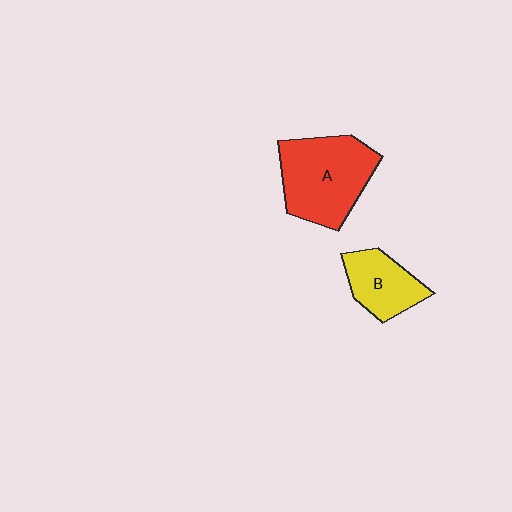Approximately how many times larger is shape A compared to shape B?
Approximately 1.8 times.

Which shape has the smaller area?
Shape B (yellow).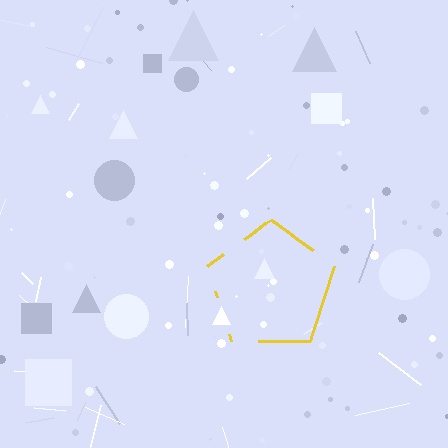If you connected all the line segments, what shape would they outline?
They would outline a pentagon.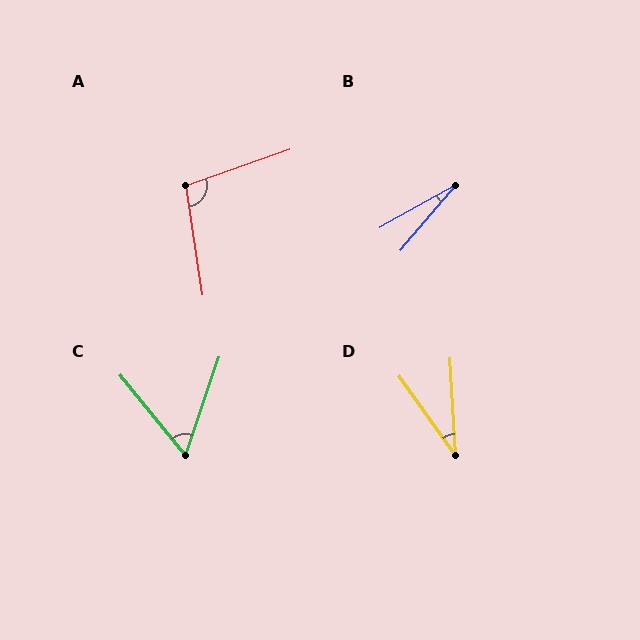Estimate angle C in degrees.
Approximately 58 degrees.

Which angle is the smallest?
B, at approximately 20 degrees.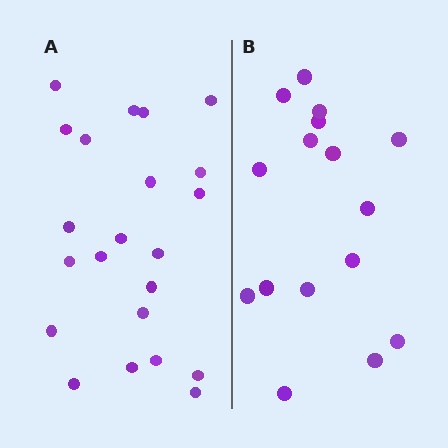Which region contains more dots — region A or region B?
Region A (the left region) has more dots.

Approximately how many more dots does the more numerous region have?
Region A has about 6 more dots than region B.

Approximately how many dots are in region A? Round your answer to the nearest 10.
About 20 dots. (The exact count is 22, which rounds to 20.)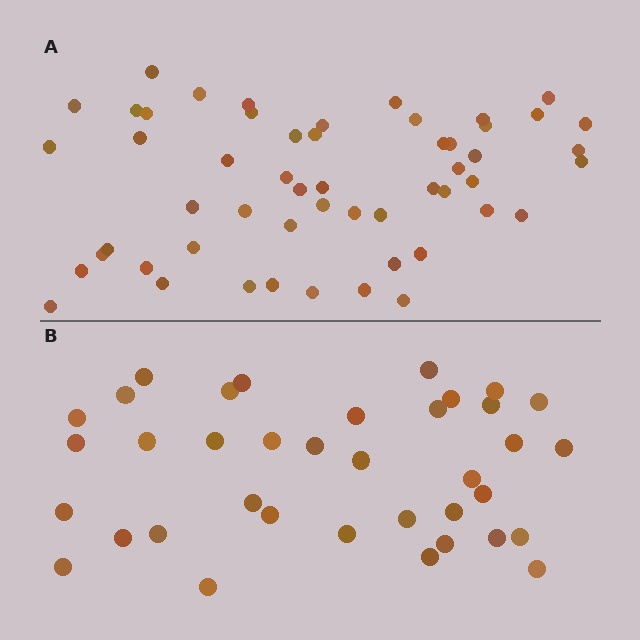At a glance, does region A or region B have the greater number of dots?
Region A (the top region) has more dots.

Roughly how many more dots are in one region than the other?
Region A has approximately 15 more dots than region B.